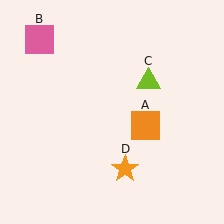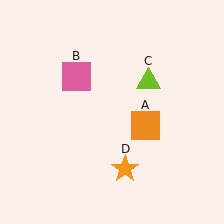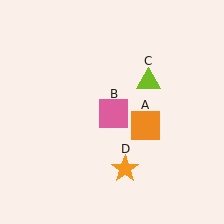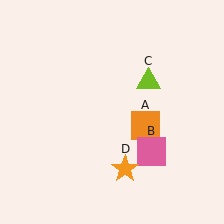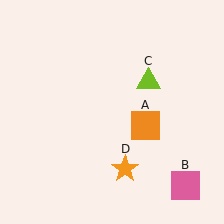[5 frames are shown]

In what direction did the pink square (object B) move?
The pink square (object B) moved down and to the right.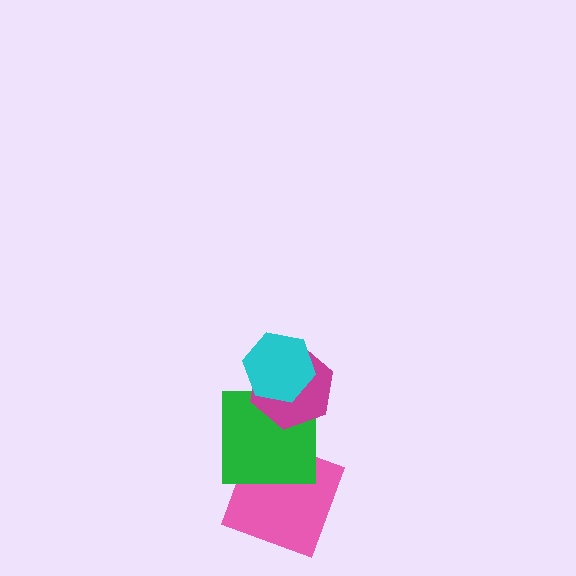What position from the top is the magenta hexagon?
The magenta hexagon is 2nd from the top.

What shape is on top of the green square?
The magenta hexagon is on top of the green square.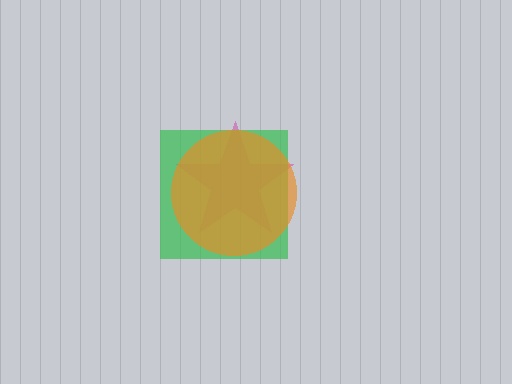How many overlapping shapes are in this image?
There are 3 overlapping shapes in the image.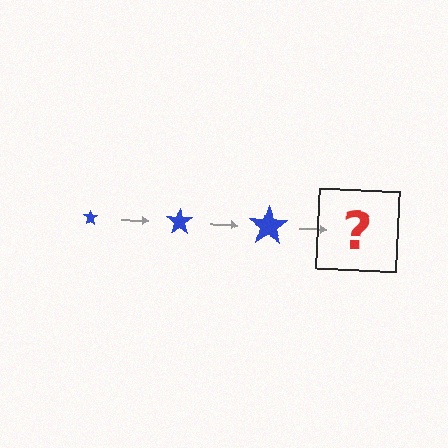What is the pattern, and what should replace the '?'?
The pattern is that the star gets progressively larger each step. The '?' should be a blue star, larger than the previous one.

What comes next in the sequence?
The next element should be a blue star, larger than the previous one.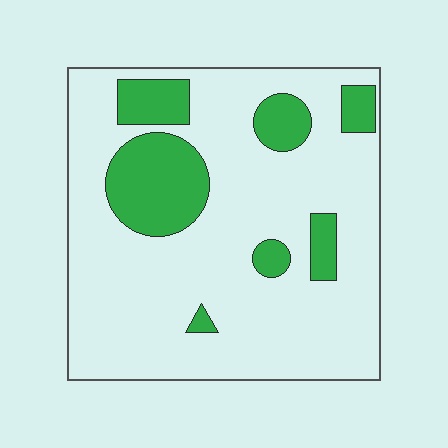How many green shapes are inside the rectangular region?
7.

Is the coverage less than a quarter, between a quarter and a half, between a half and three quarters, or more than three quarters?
Less than a quarter.